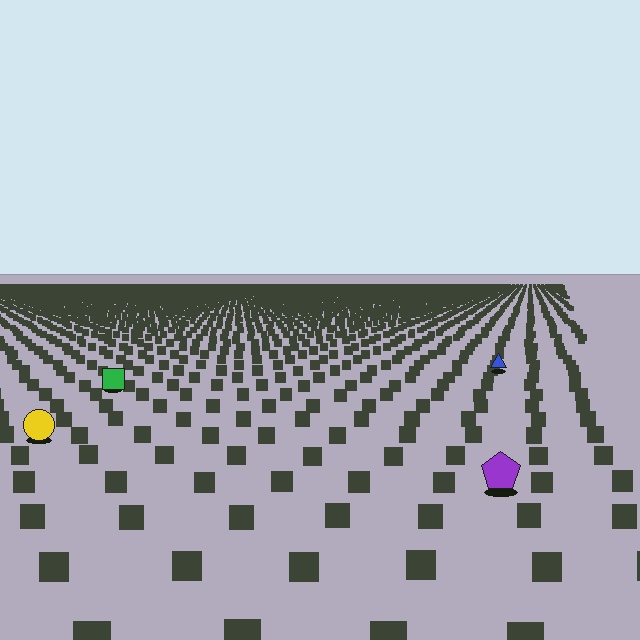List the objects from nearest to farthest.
From nearest to farthest: the purple pentagon, the yellow circle, the green square, the blue triangle.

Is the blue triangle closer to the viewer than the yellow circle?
No. The yellow circle is closer — you can tell from the texture gradient: the ground texture is coarser near it.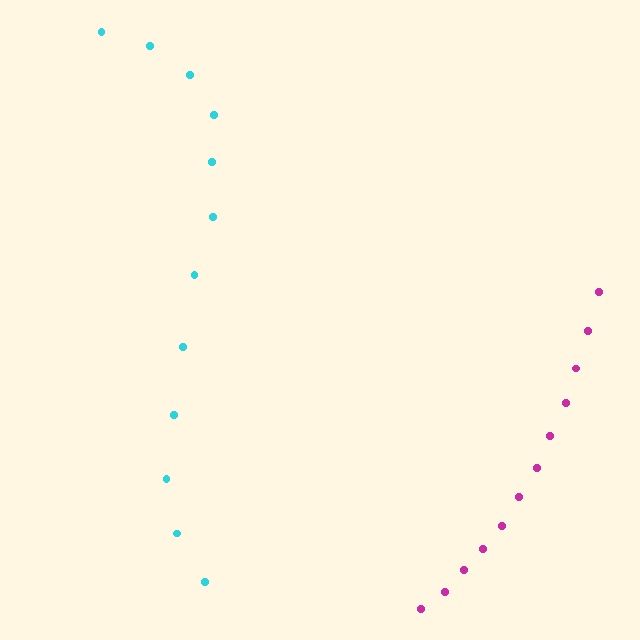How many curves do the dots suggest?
There are 2 distinct paths.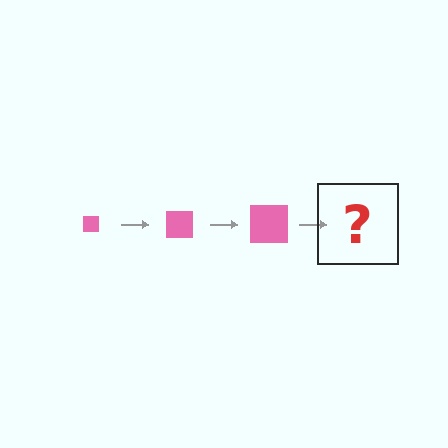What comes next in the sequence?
The next element should be a pink square, larger than the previous one.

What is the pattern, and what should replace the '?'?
The pattern is that the square gets progressively larger each step. The '?' should be a pink square, larger than the previous one.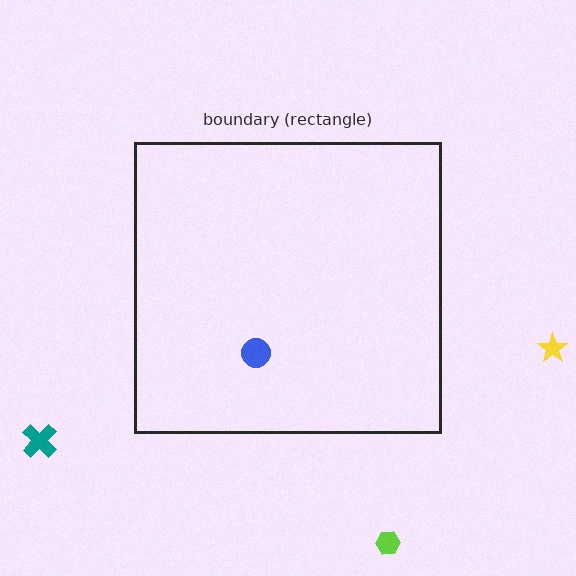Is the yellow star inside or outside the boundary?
Outside.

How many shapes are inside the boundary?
1 inside, 3 outside.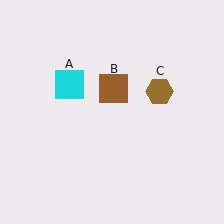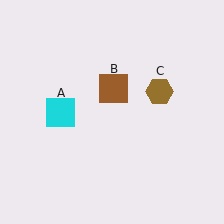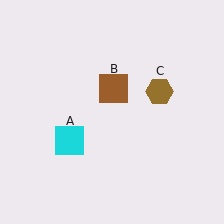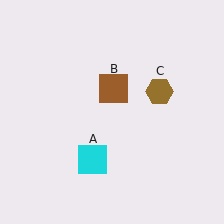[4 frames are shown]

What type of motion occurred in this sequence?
The cyan square (object A) rotated counterclockwise around the center of the scene.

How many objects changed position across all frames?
1 object changed position: cyan square (object A).